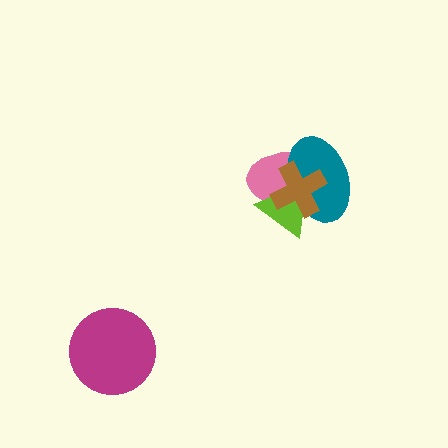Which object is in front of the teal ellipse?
The brown cross is in front of the teal ellipse.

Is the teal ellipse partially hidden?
Yes, it is partially covered by another shape.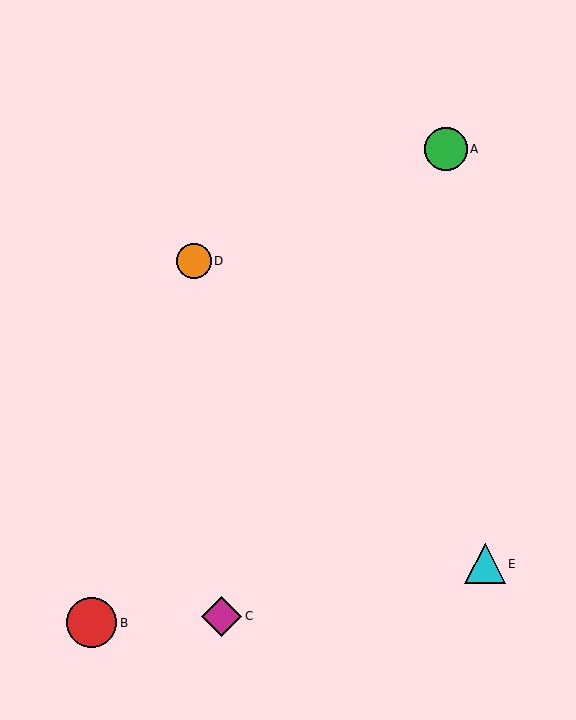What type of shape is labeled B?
Shape B is a red circle.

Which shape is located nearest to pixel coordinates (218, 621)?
The magenta diamond (labeled C) at (222, 616) is nearest to that location.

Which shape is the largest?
The red circle (labeled B) is the largest.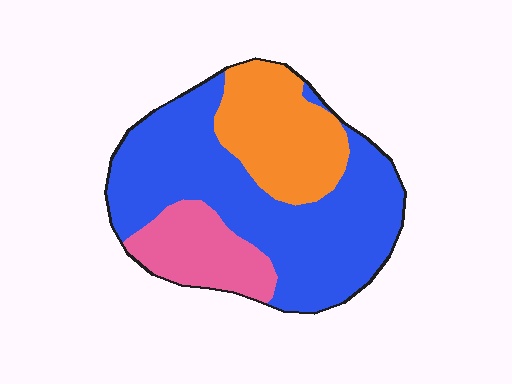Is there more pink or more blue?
Blue.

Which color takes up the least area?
Pink, at roughly 15%.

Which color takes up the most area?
Blue, at roughly 60%.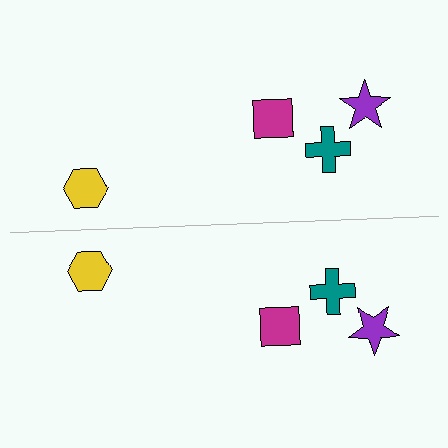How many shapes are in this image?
There are 8 shapes in this image.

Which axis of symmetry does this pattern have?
The pattern has a horizontal axis of symmetry running through the center of the image.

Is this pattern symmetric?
Yes, this pattern has bilateral (reflection) symmetry.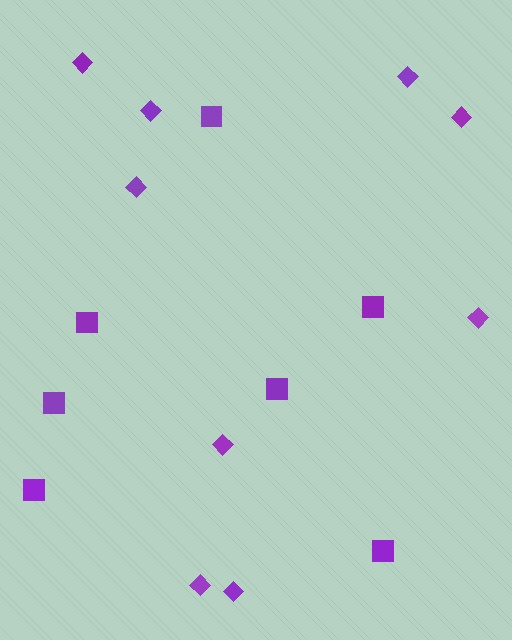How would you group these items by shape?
There are 2 groups: one group of squares (7) and one group of diamonds (9).